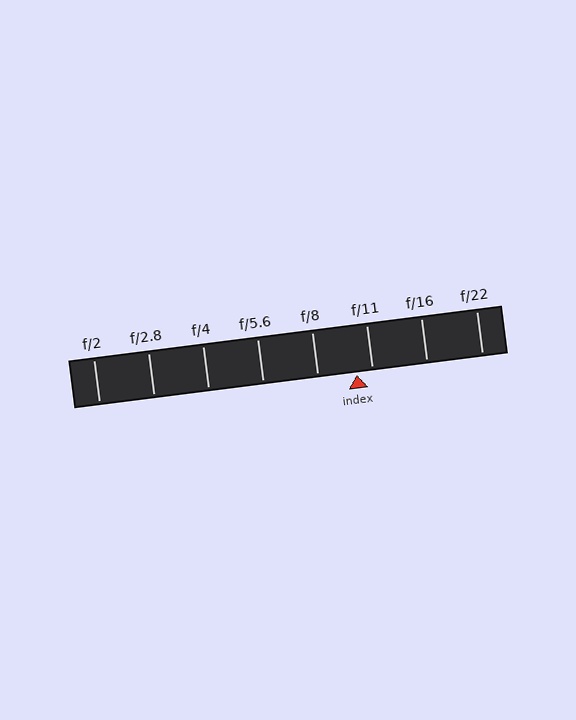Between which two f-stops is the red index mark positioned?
The index mark is between f/8 and f/11.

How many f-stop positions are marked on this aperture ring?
There are 8 f-stop positions marked.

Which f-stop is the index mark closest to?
The index mark is closest to f/11.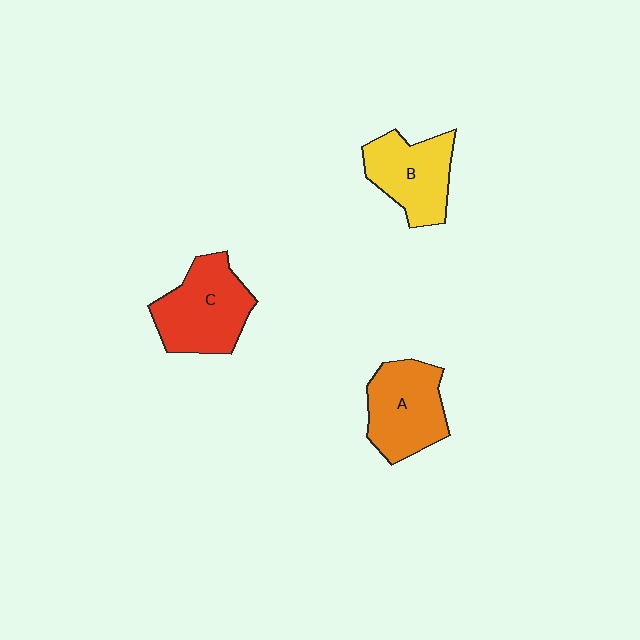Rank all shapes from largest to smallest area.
From largest to smallest: C (red), A (orange), B (yellow).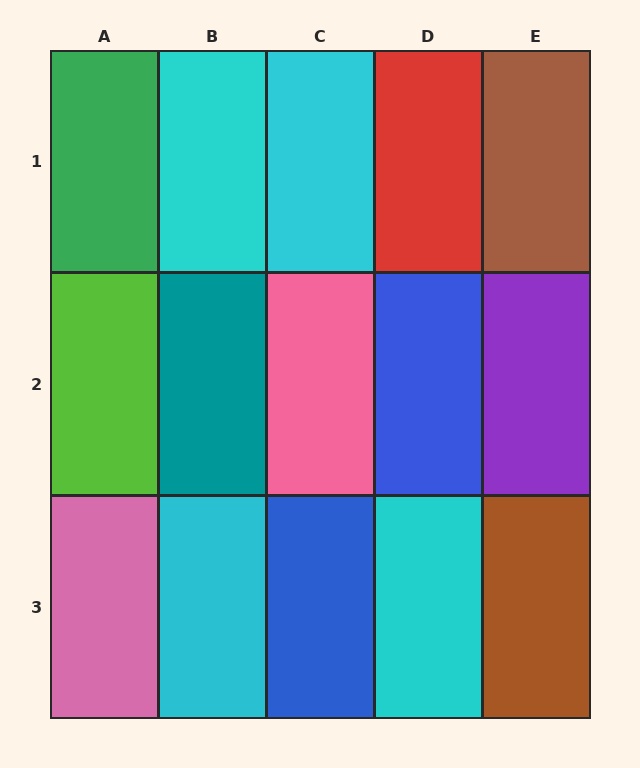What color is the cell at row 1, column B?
Cyan.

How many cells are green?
1 cell is green.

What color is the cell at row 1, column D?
Red.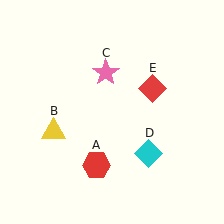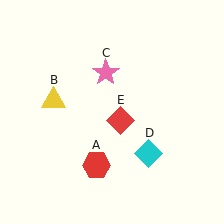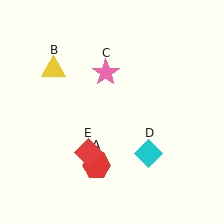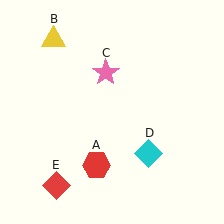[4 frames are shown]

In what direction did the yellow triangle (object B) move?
The yellow triangle (object B) moved up.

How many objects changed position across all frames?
2 objects changed position: yellow triangle (object B), red diamond (object E).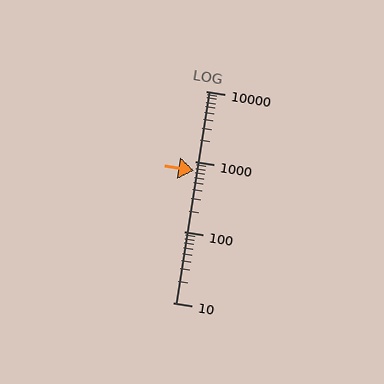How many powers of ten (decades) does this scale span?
The scale spans 3 decades, from 10 to 10000.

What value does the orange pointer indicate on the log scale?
The pointer indicates approximately 750.